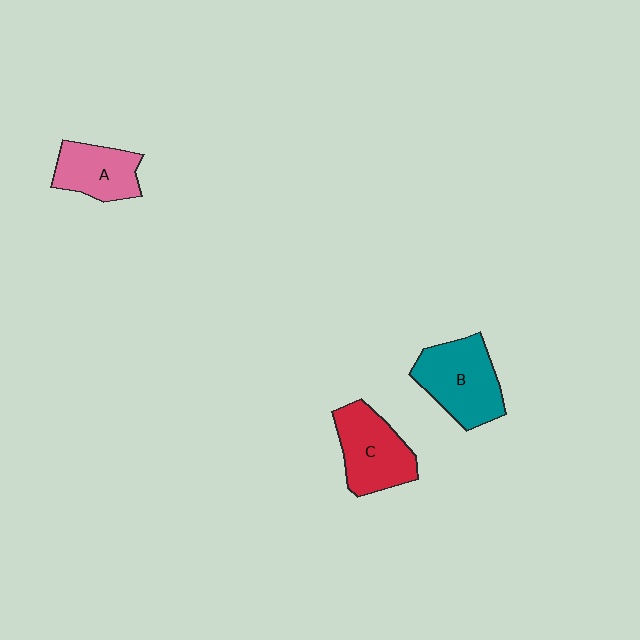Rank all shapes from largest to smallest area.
From largest to smallest: B (teal), C (red), A (pink).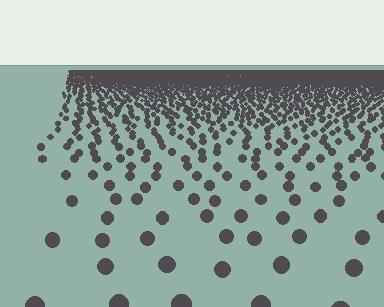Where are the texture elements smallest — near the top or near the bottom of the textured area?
Near the top.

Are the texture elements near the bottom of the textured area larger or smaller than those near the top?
Larger. Near the bottom, elements are closer to the viewer and appear at a bigger on-screen size.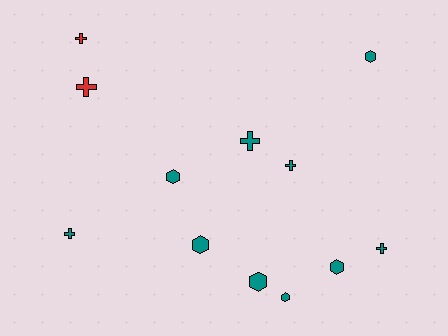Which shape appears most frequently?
Cross, with 6 objects.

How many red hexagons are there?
There are no red hexagons.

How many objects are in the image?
There are 12 objects.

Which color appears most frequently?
Teal, with 10 objects.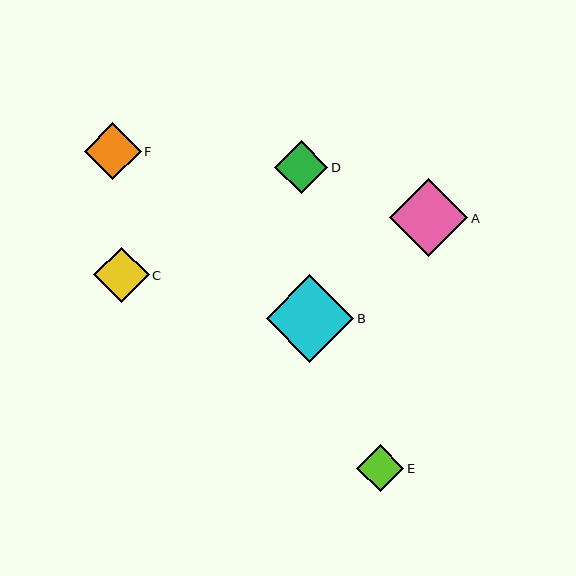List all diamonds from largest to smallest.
From largest to smallest: B, A, F, C, D, E.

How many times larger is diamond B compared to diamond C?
Diamond B is approximately 1.6 times the size of diamond C.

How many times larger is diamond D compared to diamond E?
Diamond D is approximately 1.1 times the size of diamond E.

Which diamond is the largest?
Diamond B is the largest with a size of approximately 88 pixels.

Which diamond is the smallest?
Diamond E is the smallest with a size of approximately 47 pixels.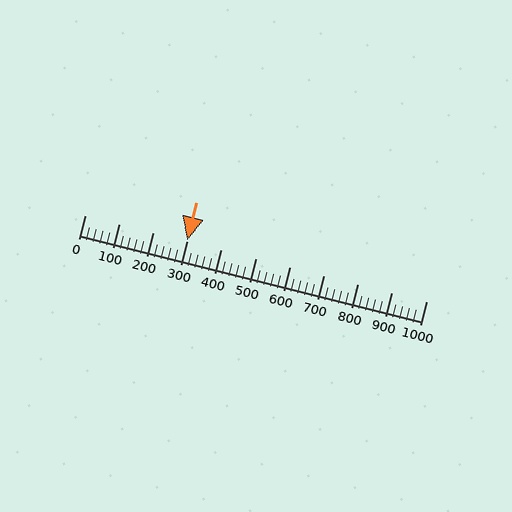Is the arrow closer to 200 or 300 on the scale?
The arrow is closer to 300.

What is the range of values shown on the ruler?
The ruler shows values from 0 to 1000.